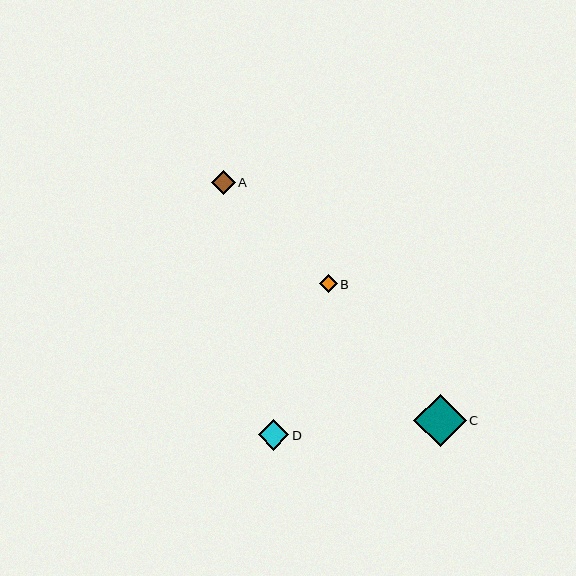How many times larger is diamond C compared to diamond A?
Diamond C is approximately 2.2 times the size of diamond A.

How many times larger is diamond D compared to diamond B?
Diamond D is approximately 1.8 times the size of diamond B.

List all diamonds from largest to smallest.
From largest to smallest: C, D, A, B.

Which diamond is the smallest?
Diamond B is the smallest with a size of approximately 17 pixels.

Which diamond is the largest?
Diamond C is the largest with a size of approximately 52 pixels.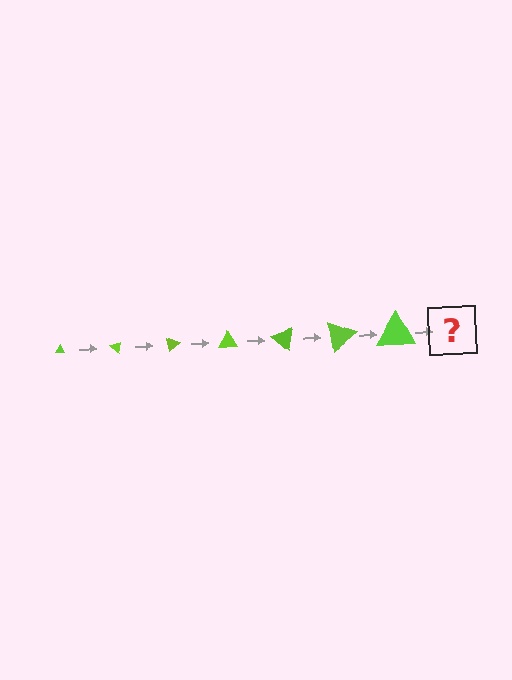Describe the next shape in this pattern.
It should be a triangle, larger than the previous one and rotated 280 degrees from the start.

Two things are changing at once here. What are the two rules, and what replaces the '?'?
The two rules are that the triangle grows larger each step and it rotates 40 degrees each step. The '?' should be a triangle, larger than the previous one and rotated 280 degrees from the start.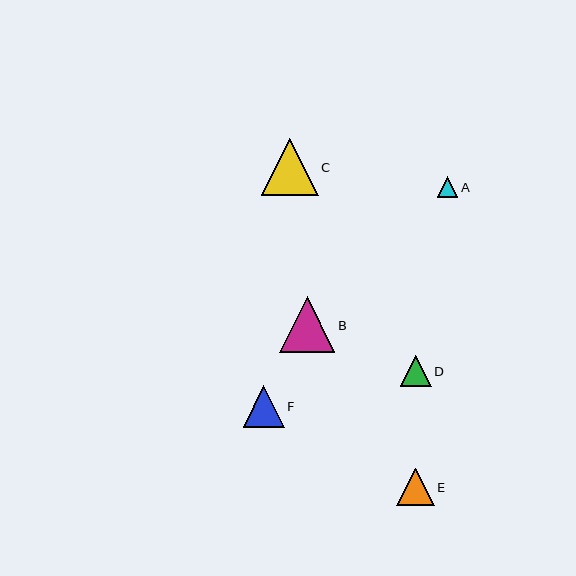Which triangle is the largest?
Triangle C is the largest with a size of approximately 57 pixels.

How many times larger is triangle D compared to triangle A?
Triangle D is approximately 1.5 times the size of triangle A.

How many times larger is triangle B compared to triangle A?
Triangle B is approximately 2.7 times the size of triangle A.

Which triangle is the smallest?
Triangle A is the smallest with a size of approximately 21 pixels.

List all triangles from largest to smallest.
From largest to smallest: C, B, F, E, D, A.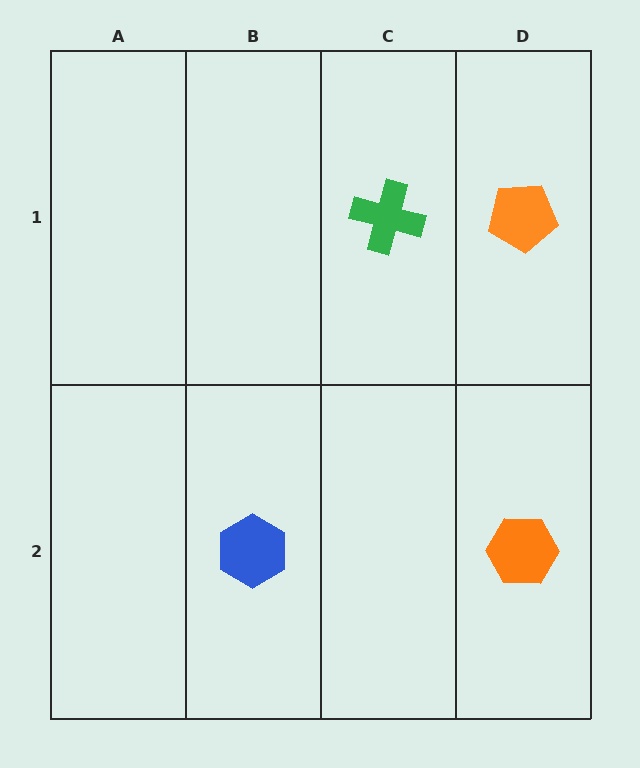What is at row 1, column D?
An orange pentagon.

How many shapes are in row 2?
2 shapes.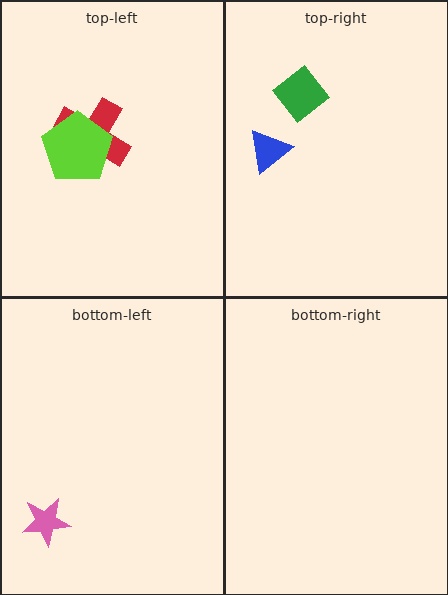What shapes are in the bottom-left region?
The pink star.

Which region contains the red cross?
The top-left region.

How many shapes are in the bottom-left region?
1.